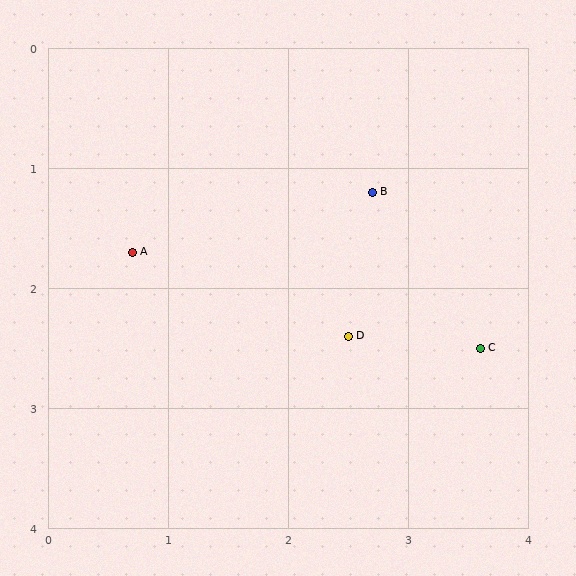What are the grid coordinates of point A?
Point A is at approximately (0.7, 1.7).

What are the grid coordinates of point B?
Point B is at approximately (2.7, 1.2).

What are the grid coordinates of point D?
Point D is at approximately (2.5, 2.4).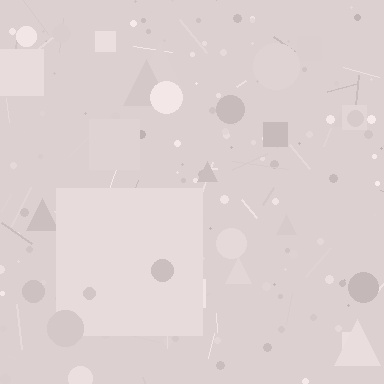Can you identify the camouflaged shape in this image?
The camouflaged shape is a square.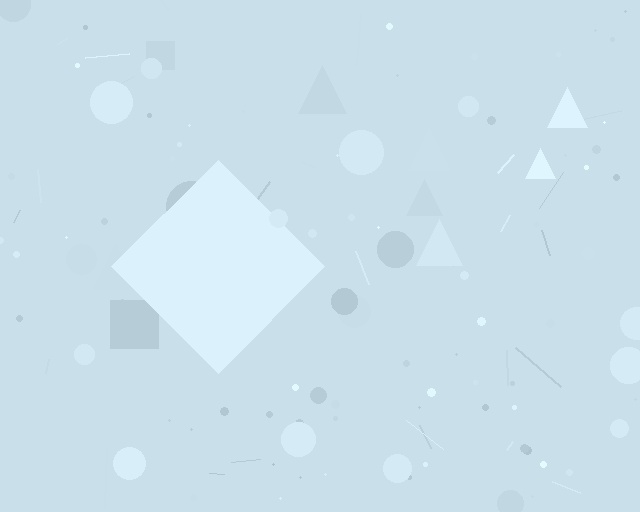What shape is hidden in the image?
A diamond is hidden in the image.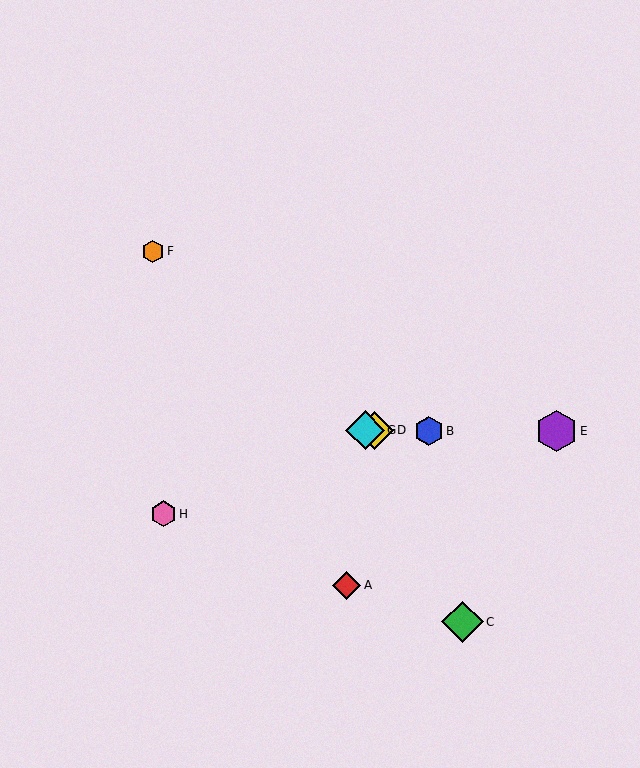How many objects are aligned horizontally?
4 objects (B, D, E, G) are aligned horizontally.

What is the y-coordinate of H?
Object H is at y≈514.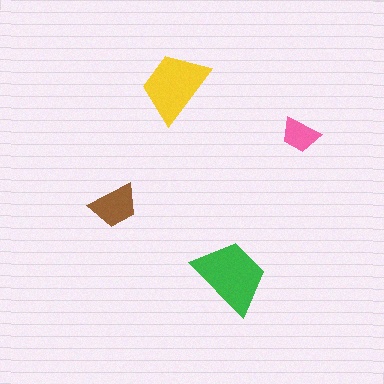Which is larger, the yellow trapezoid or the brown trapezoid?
The yellow one.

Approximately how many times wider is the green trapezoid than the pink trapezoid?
About 2 times wider.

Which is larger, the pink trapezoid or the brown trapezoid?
The brown one.